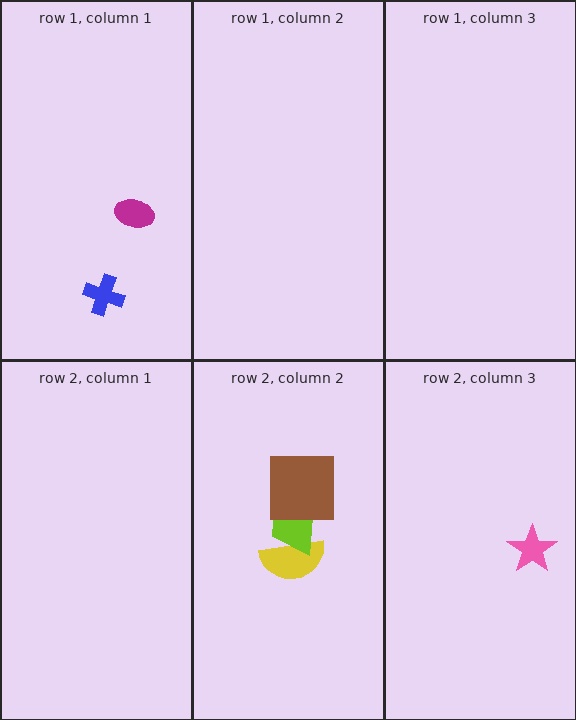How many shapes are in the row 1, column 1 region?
2.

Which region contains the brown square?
The row 2, column 2 region.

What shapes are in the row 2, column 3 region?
The pink star.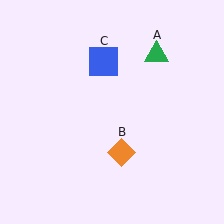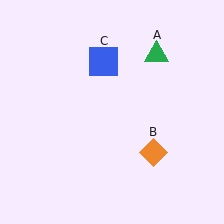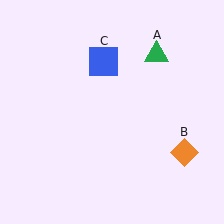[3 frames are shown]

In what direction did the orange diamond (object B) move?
The orange diamond (object B) moved right.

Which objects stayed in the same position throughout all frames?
Green triangle (object A) and blue square (object C) remained stationary.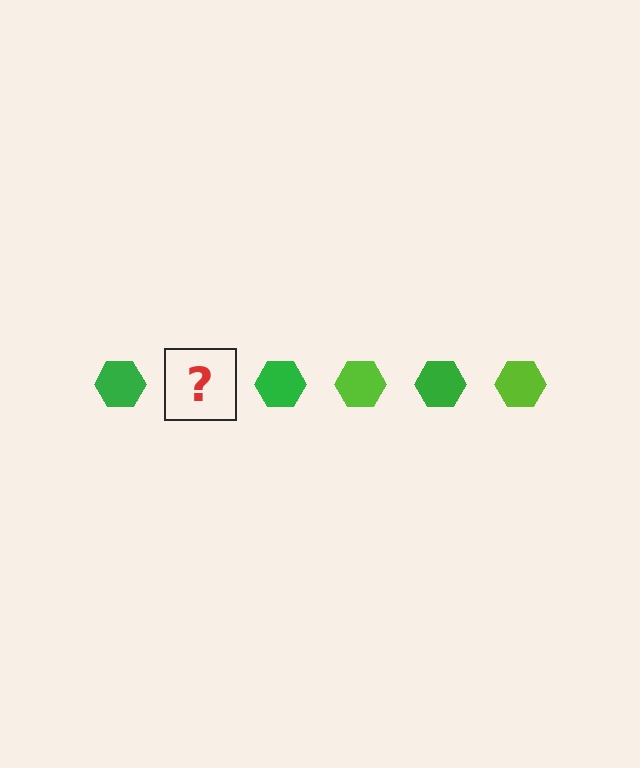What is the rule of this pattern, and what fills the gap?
The rule is that the pattern cycles through green, lime hexagons. The gap should be filled with a lime hexagon.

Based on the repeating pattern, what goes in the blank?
The blank should be a lime hexagon.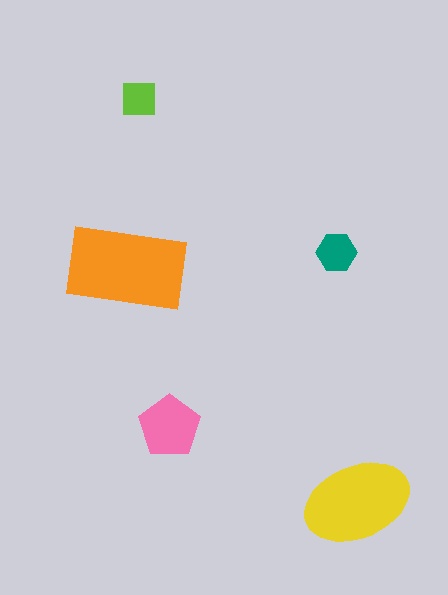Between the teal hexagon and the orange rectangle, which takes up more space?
The orange rectangle.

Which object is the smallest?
The lime square.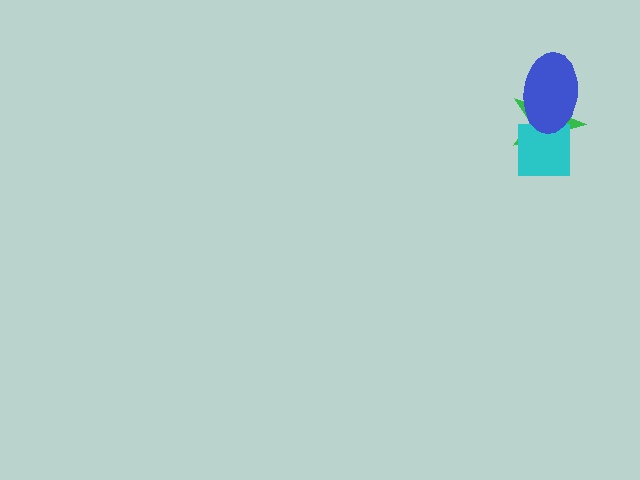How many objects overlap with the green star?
2 objects overlap with the green star.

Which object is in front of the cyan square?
The blue ellipse is in front of the cyan square.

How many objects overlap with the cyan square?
2 objects overlap with the cyan square.